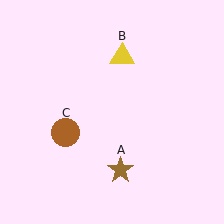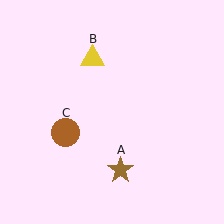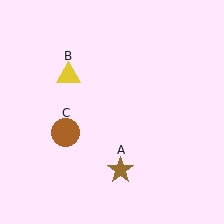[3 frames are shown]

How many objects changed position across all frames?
1 object changed position: yellow triangle (object B).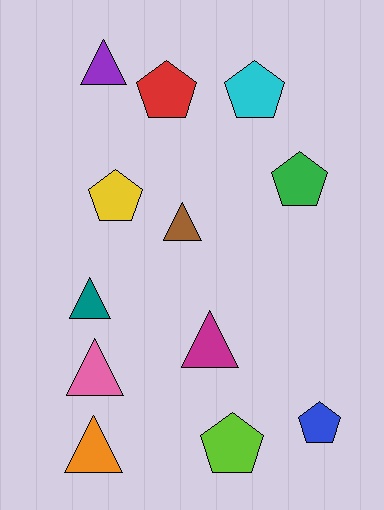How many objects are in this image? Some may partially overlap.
There are 12 objects.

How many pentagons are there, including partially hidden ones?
There are 6 pentagons.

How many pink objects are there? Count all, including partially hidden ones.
There is 1 pink object.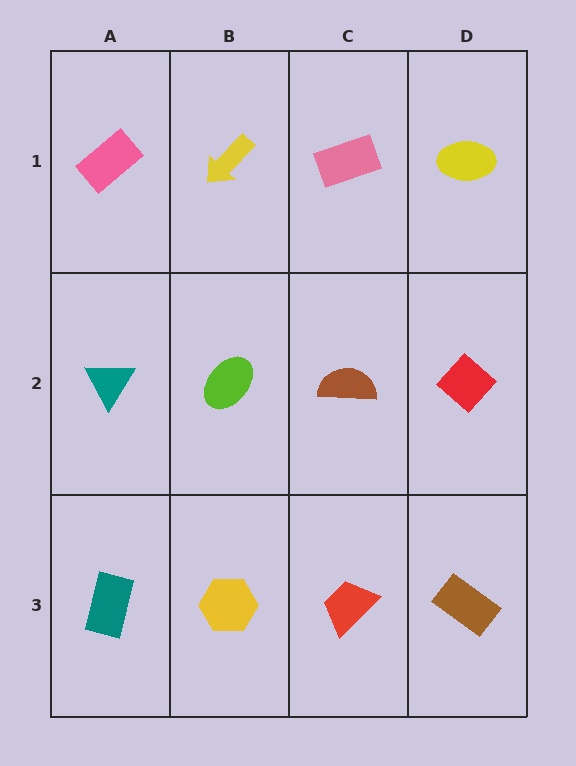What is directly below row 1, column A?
A teal triangle.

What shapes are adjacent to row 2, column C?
A pink rectangle (row 1, column C), a red trapezoid (row 3, column C), a lime ellipse (row 2, column B), a red diamond (row 2, column D).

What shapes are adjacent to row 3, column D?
A red diamond (row 2, column D), a red trapezoid (row 3, column C).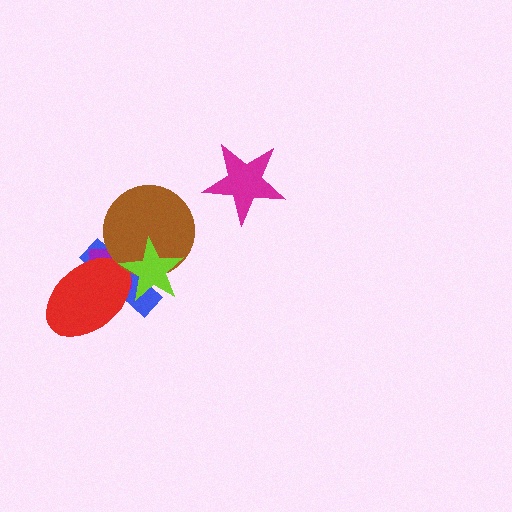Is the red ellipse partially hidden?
Yes, it is partially covered by another shape.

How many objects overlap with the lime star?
4 objects overlap with the lime star.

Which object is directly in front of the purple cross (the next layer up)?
The red ellipse is directly in front of the purple cross.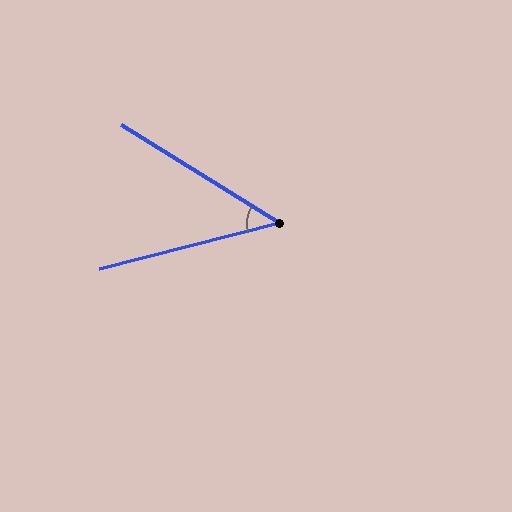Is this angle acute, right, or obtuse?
It is acute.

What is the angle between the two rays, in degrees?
Approximately 46 degrees.